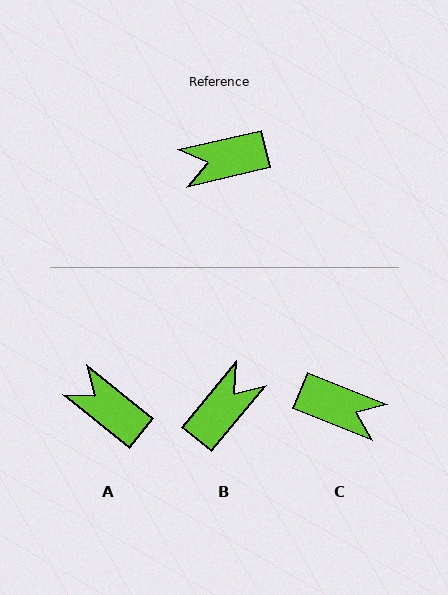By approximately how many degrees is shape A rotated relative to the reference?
Approximately 52 degrees clockwise.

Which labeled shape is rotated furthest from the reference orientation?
C, about 145 degrees away.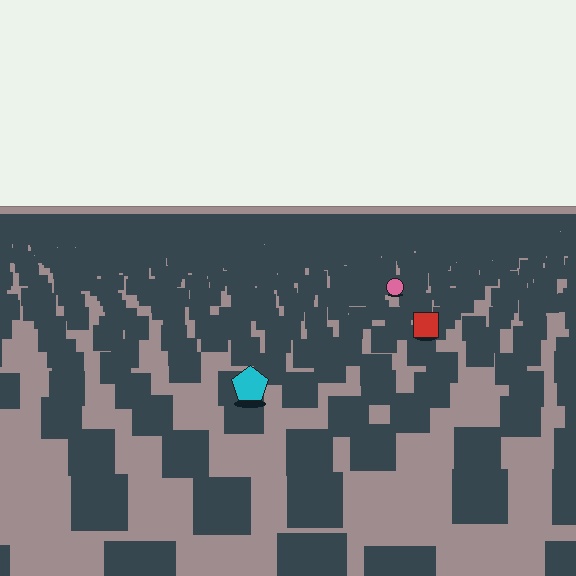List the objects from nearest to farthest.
From nearest to farthest: the cyan pentagon, the red square, the pink circle.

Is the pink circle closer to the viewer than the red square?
No. The red square is closer — you can tell from the texture gradient: the ground texture is coarser near it.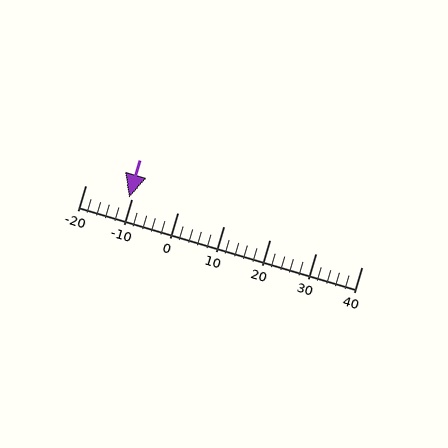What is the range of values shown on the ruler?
The ruler shows values from -20 to 40.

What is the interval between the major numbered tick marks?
The major tick marks are spaced 10 units apart.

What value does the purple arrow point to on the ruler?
The purple arrow points to approximately -10.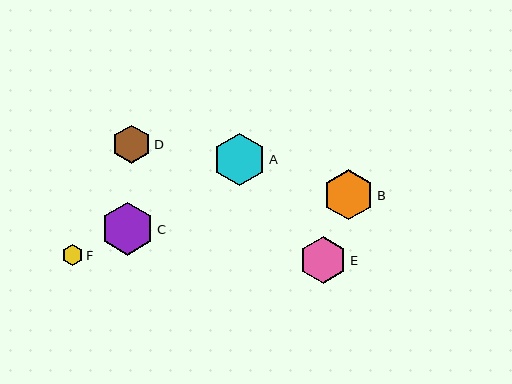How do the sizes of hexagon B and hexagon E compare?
Hexagon B and hexagon E are approximately the same size.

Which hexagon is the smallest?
Hexagon F is the smallest with a size of approximately 22 pixels.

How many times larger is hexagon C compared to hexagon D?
Hexagon C is approximately 1.4 times the size of hexagon D.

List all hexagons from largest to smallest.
From largest to smallest: C, A, B, E, D, F.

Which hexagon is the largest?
Hexagon C is the largest with a size of approximately 53 pixels.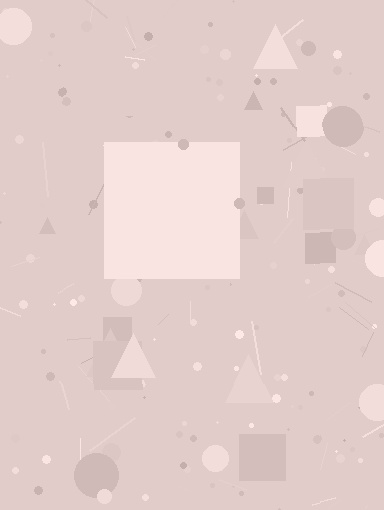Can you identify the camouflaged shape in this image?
The camouflaged shape is a square.